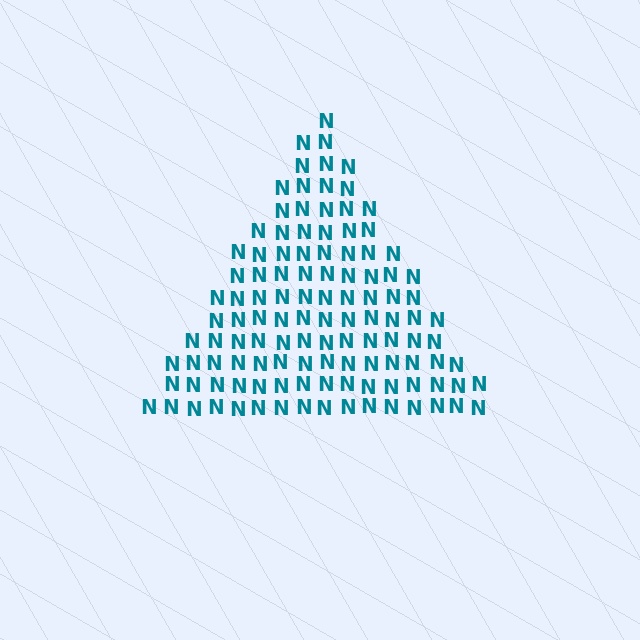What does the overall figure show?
The overall figure shows a triangle.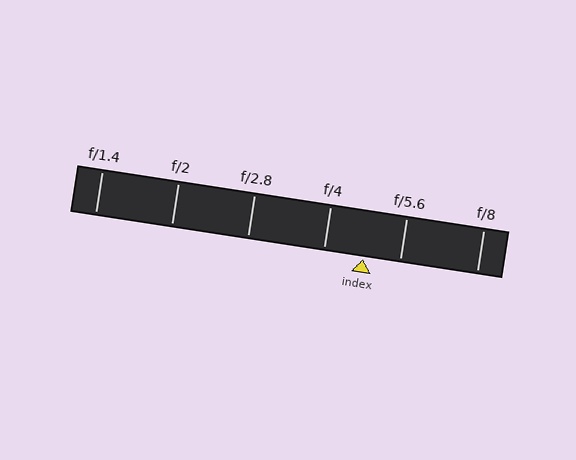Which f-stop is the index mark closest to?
The index mark is closest to f/5.6.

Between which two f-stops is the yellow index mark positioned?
The index mark is between f/4 and f/5.6.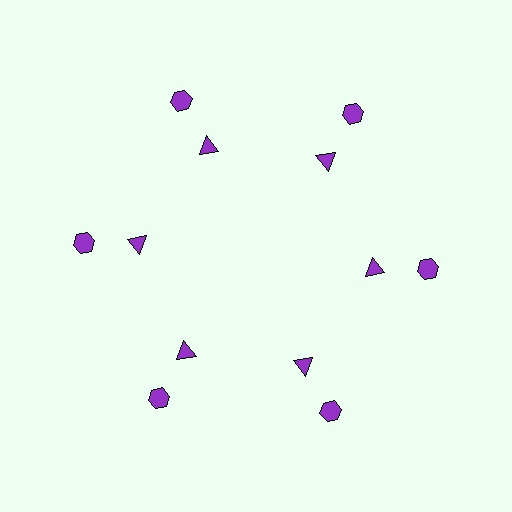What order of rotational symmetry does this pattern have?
This pattern has 6-fold rotational symmetry.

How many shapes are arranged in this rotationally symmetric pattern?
There are 12 shapes, arranged in 6 groups of 2.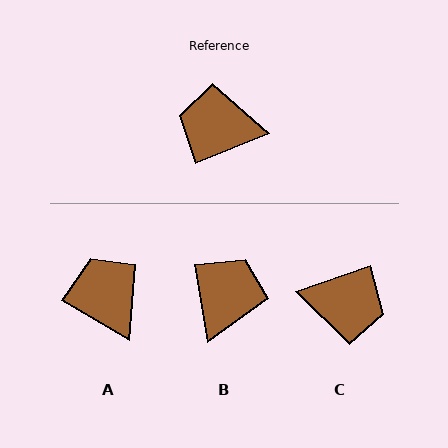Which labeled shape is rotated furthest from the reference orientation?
C, about 177 degrees away.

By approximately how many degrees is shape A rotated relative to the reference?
Approximately 53 degrees clockwise.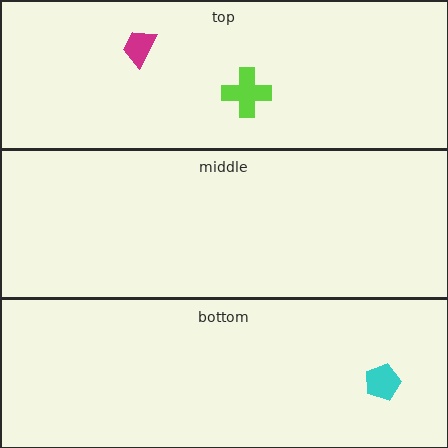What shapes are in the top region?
The lime cross, the magenta trapezoid.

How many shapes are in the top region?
2.